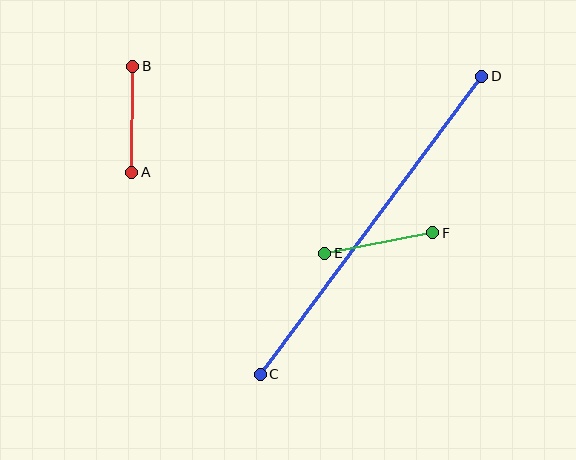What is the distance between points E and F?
The distance is approximately 110 pixels.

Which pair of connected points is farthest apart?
Points C and D are farthest apart.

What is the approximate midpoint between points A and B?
The midpoint is at approximately (132, 119) pixels.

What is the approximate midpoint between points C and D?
The midpoint is at approximately (371, 225) pixels.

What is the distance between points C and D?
The distance is approximately 371 pixels.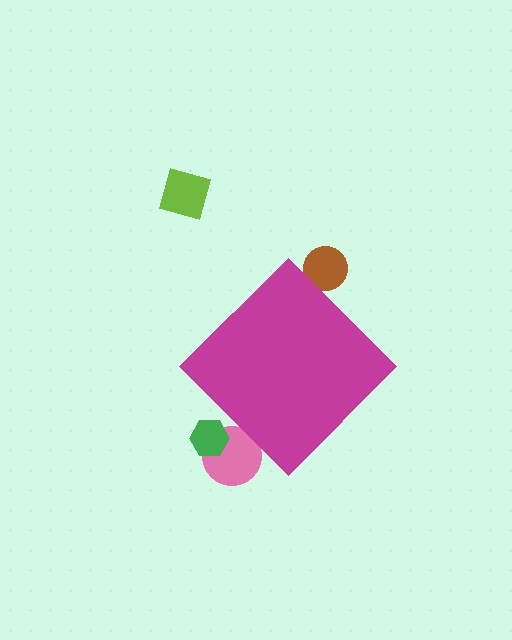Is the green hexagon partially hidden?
Yes, the green hexagon is partially hidden behind the magenta diamond.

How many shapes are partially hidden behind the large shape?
3 shapes are partially hidden.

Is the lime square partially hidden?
No, the lime square is fully visible.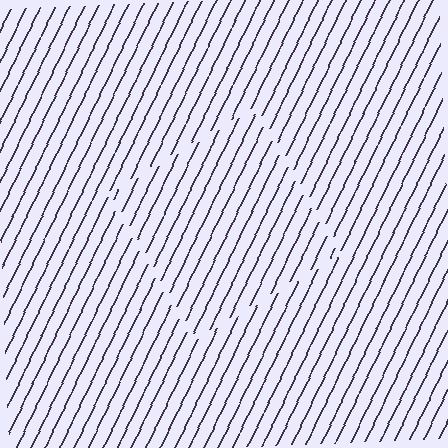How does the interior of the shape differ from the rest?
The interior of the shape contains the same grating, shifted by half a period — the contour is defined by the phase discontinuity where line-ends from the inner and outer gratings abut.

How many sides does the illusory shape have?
4 sides — the line-ends trace a square.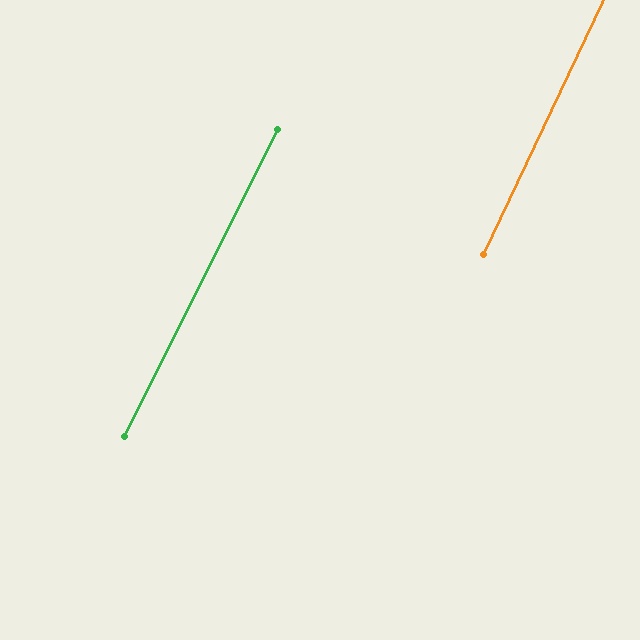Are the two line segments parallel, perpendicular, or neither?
Parallel — their directions differ by only 1.3°.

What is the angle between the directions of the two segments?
Approximately 1 degree.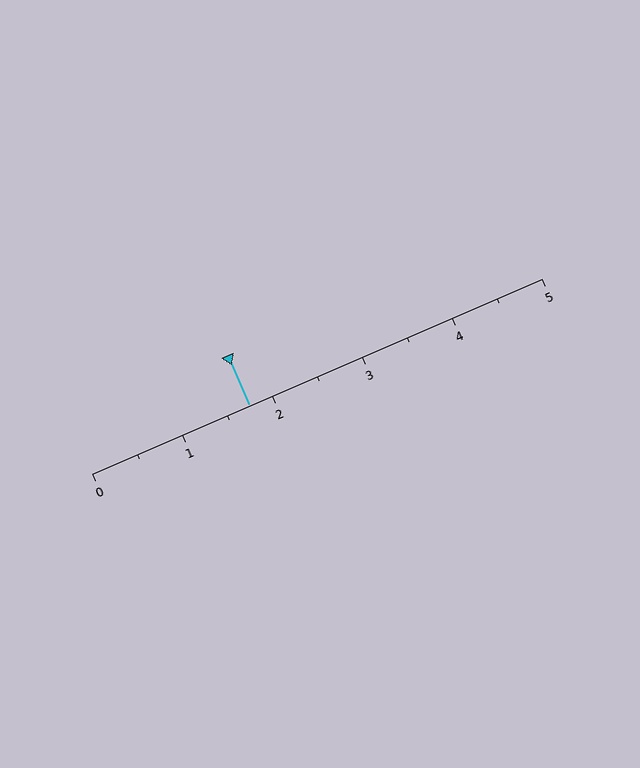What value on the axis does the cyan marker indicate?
The marker indicates approximately 1.8.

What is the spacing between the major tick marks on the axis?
The major ticks are spaced 1 apart.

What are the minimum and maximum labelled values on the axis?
The axis runs from 0 to 5.